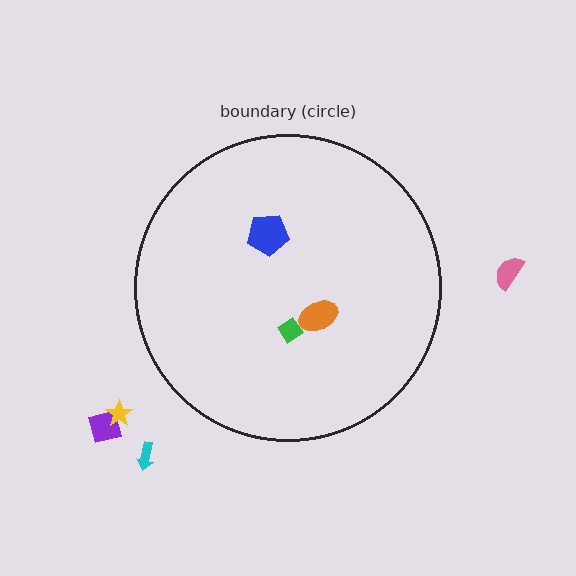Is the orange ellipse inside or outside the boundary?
Inside.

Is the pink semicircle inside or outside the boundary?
Outside.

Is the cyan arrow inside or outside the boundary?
Outside.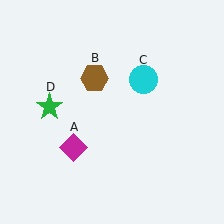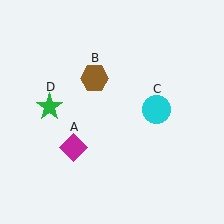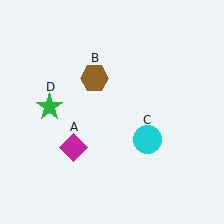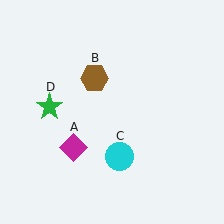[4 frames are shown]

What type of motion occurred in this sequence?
The cyan circle (object C) rotated clockwise around the center of the scene.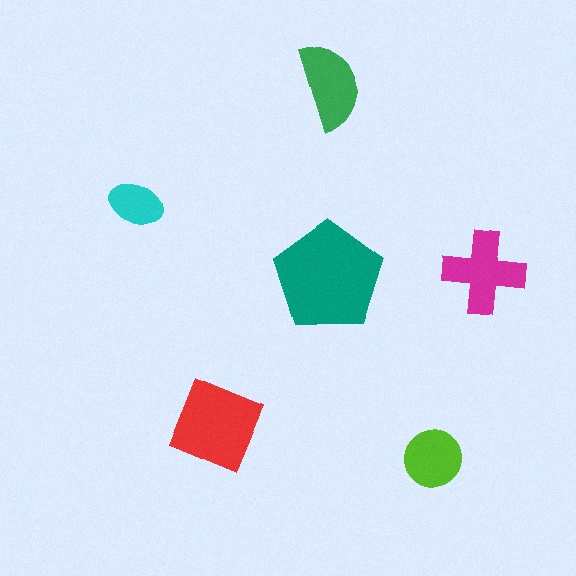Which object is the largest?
The teal pentagon.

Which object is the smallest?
The cyan ellipse.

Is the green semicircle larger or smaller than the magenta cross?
Smaller.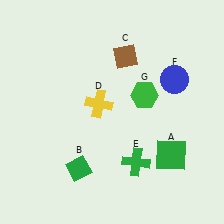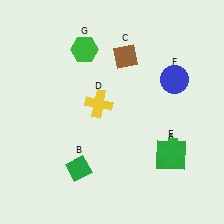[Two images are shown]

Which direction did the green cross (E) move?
The green cross (E) moved right.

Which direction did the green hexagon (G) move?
The green hexagon (G) moved left.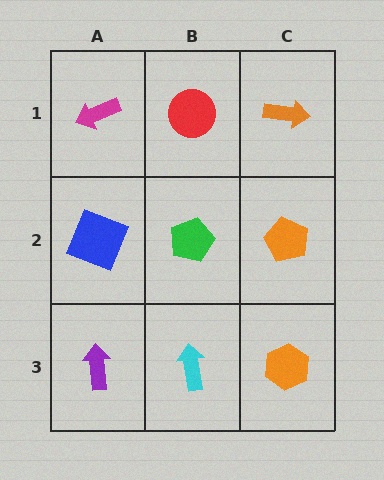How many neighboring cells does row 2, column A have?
3.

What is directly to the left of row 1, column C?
A red circle.